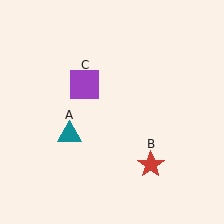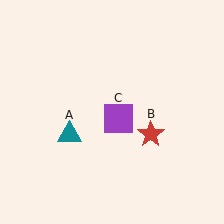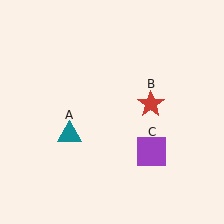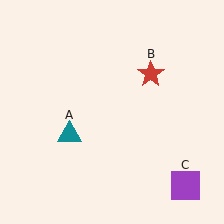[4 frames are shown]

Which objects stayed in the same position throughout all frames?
Teal triangle (object A) remained stationary.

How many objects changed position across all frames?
2 objects changed position: red star (object B), purple square (object C).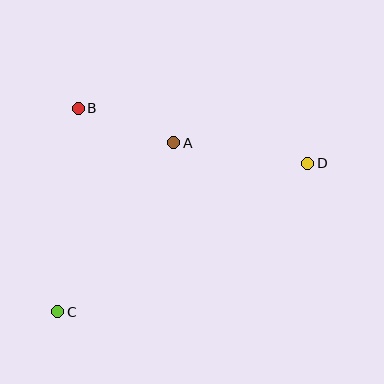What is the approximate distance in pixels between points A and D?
The distance between A and D is approximately 136 pixels.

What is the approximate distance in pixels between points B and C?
The distance between B and C is approximately 204 pixels.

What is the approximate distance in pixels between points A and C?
The distance between A and C is approximately 205 pixels.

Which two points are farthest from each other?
Points C and D are farthest from each other.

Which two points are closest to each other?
Points A and B are closest to each other.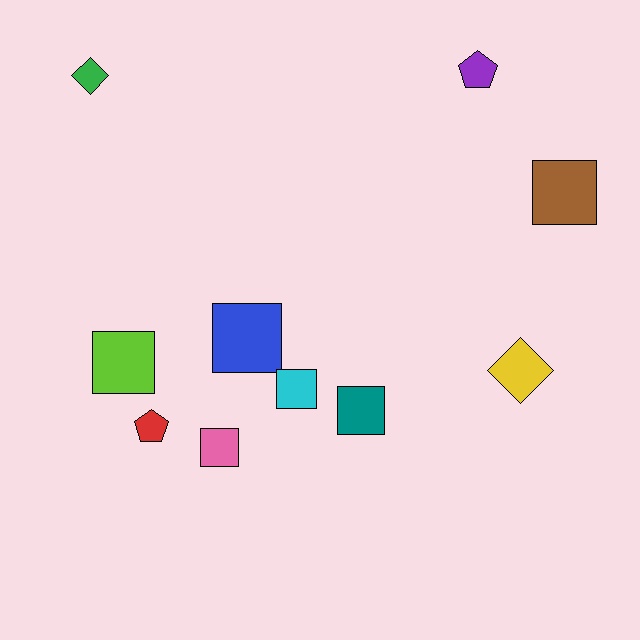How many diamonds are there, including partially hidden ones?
There are 2 diamonds.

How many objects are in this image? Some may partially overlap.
There are 10 objects.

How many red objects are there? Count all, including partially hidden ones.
There is 1 red object.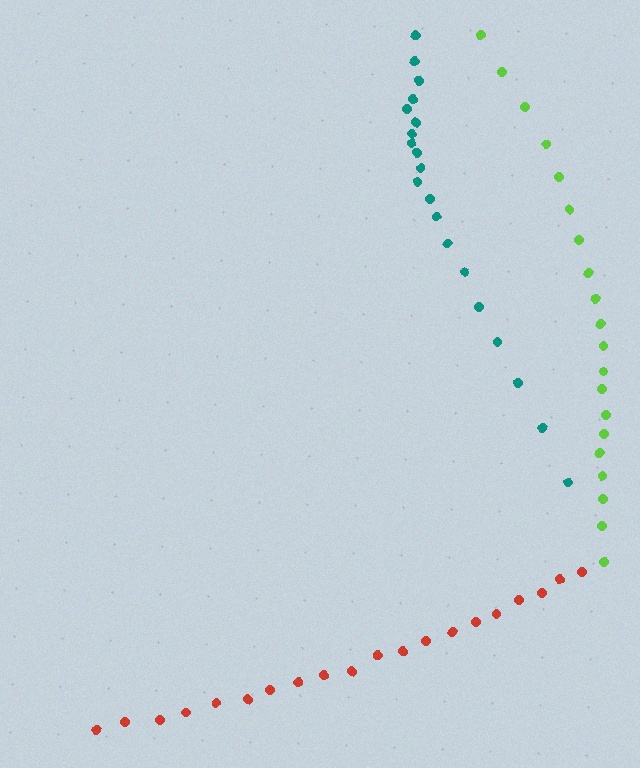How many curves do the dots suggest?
There are 3 distinct paths.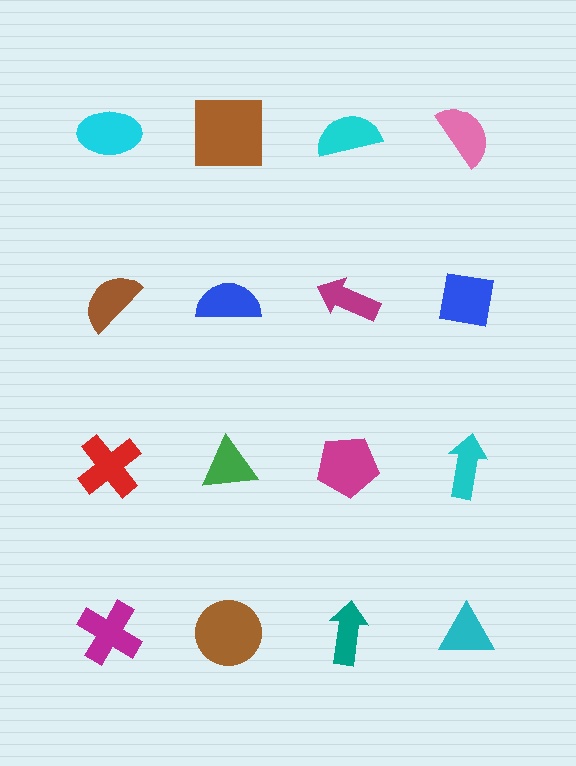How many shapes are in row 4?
4 shapes.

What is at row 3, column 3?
A magenta pentagon.